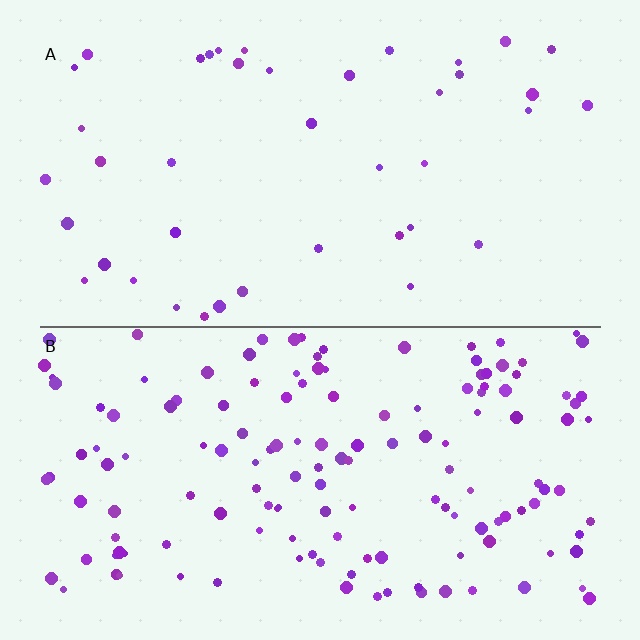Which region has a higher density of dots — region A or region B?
B (the bottom).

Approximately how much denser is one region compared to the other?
Approximately 3.6× — region B over region A.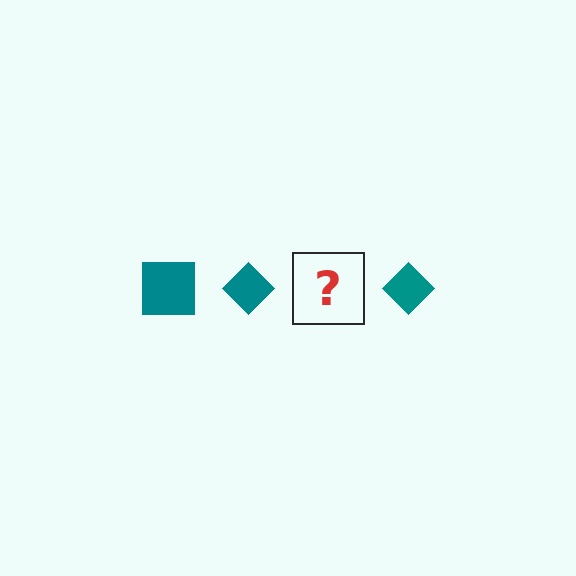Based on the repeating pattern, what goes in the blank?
The blank should be a teal square.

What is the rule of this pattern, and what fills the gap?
The rule is that the pattern cycles through square, diamond shapes in teal. The gap should be filled with a teal square.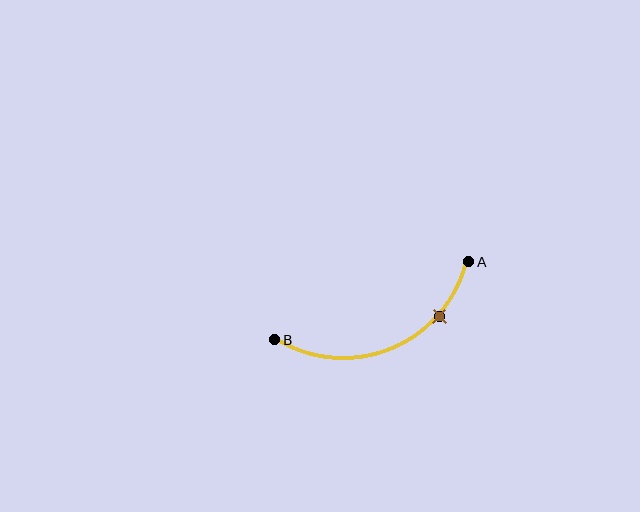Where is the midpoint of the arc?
The arc midpoint is the point on the curve farthest from the straight line joining A and B. It sits below that line.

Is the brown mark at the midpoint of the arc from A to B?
No. The brown mark lies on the arc but is closer to endpoint A. The arc midpoint would be at the point on the curve equidistant along the arc from both A and B.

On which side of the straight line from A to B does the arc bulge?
The arc bulges below the straight line connecting A and B.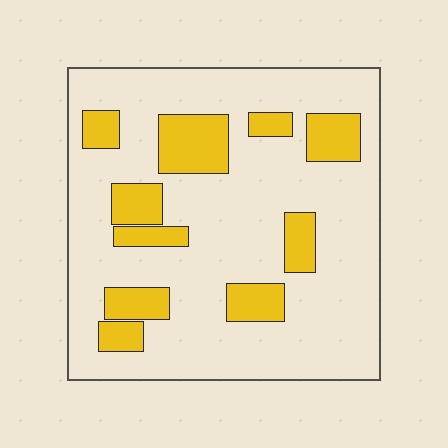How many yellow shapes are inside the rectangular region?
10.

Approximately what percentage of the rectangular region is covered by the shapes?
Approximately 20%.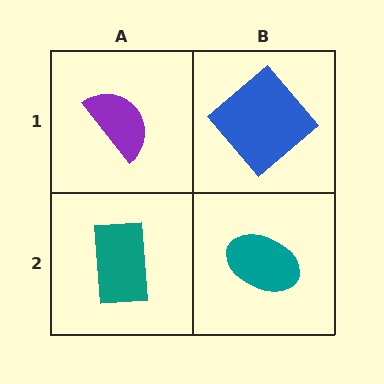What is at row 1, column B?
A blue diamond.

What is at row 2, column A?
A teal rectangle.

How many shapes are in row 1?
2 shapes.